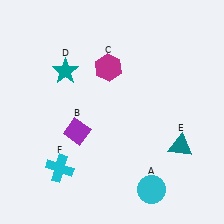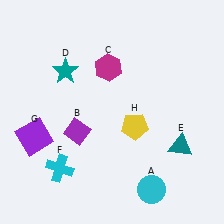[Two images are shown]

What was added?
A purple square (G), a yellow pentagon (H) were added in Image 2.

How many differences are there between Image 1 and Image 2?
There are 2 differences between the two images.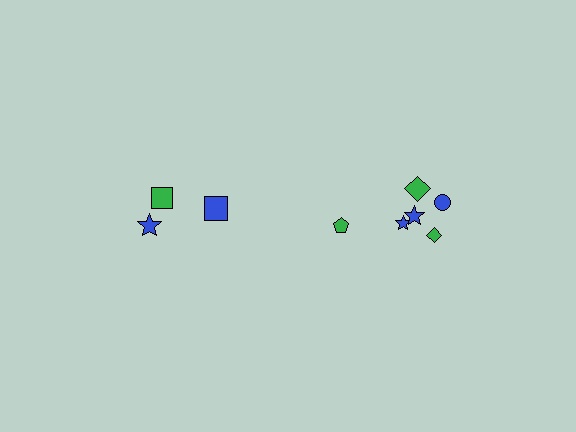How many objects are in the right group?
There are 6 objects.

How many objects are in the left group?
There are 3 objects.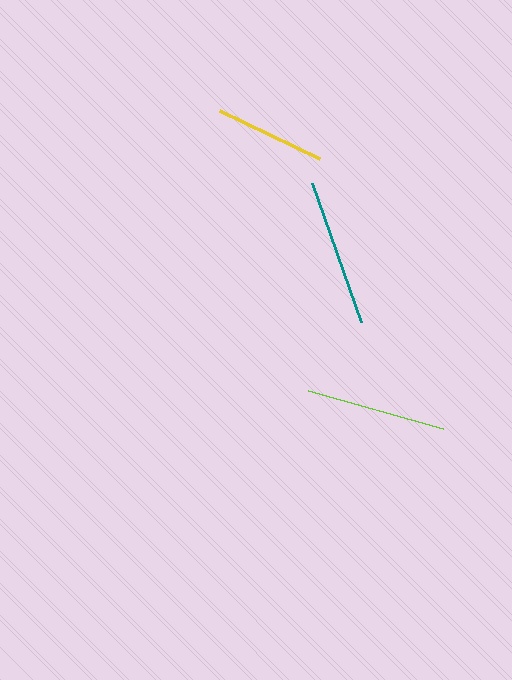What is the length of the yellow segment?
The yellow segment is approximately 111 pixels long.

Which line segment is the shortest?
The yellow line is the shortest at approximately 111 pixels.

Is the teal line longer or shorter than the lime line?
The teal line is longer than the lime line.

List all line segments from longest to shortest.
From longest to shortest: teal, lime, yellow.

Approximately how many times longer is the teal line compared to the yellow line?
The teal line is approximately 1.3 times the length of the yellow line.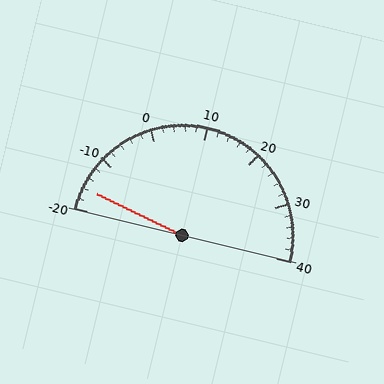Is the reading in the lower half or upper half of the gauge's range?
The reading is in the lower half of the range (-20 to 40).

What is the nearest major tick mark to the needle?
The nearest major tick mark is -20.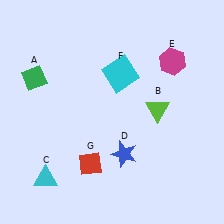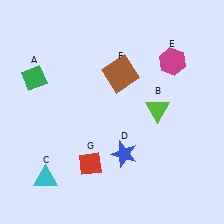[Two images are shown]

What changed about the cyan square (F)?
In Image 1, F is cyan. In Image 2, it changed to brown.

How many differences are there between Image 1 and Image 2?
There is 1 difference between the two images.